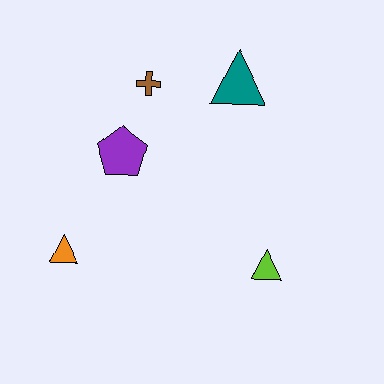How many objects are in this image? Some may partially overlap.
There are 5 objects.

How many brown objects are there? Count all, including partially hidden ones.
There is 1 brown object.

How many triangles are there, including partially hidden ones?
There are 3 triangles.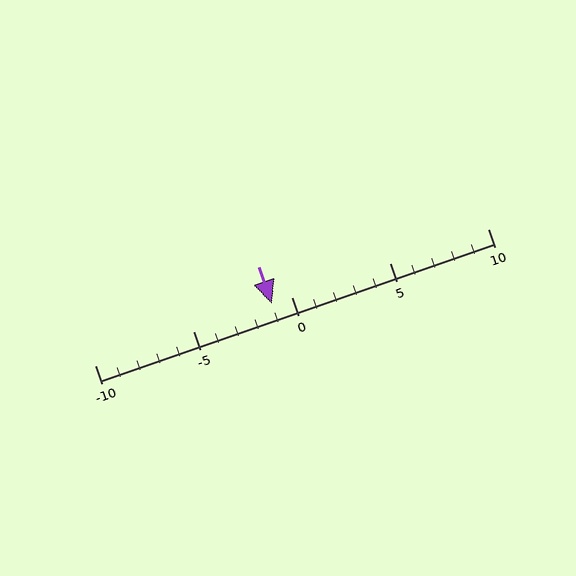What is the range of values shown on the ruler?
The ruler shows values from -10 to 10.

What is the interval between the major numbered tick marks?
The major tick marks are spaced 5 units apart.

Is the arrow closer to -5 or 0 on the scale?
The arrow is closer to 0.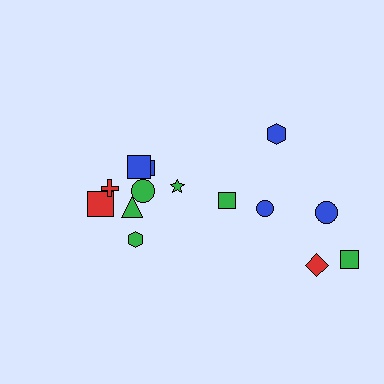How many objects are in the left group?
There are 8 objects.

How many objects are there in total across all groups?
There are 14 objects.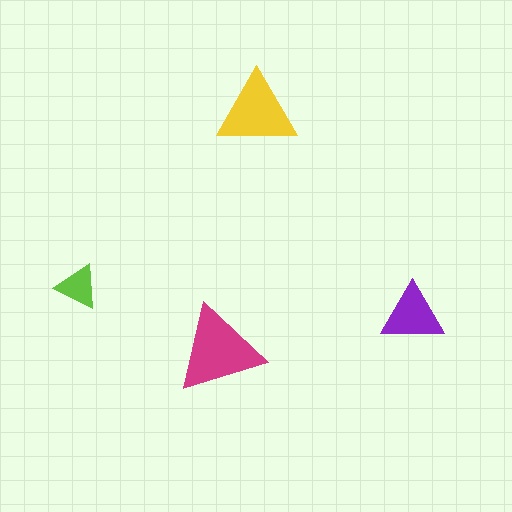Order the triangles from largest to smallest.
the magenta one, the yellow one, the purple one, the lime one.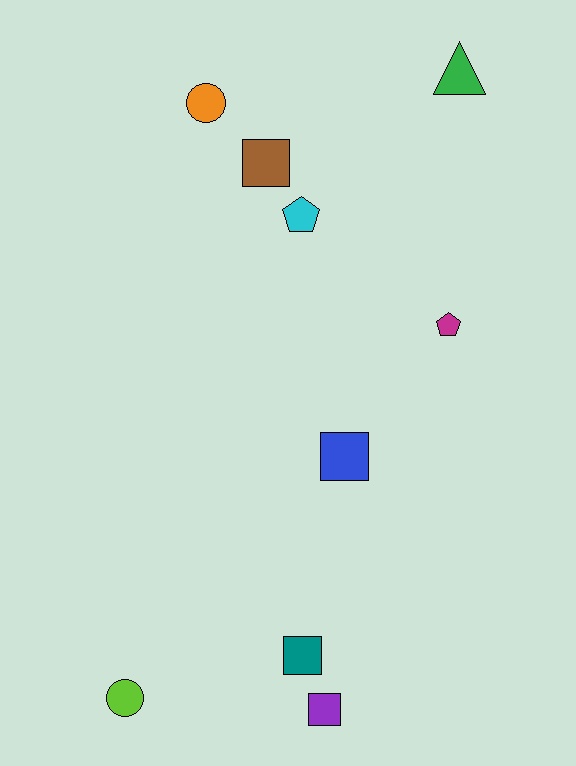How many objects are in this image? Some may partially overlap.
There are 9 objects.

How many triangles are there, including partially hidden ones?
There is 1 triangle.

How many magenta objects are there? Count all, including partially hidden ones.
There is 1 magenta object.